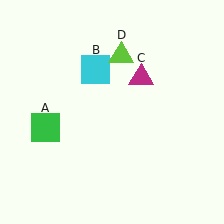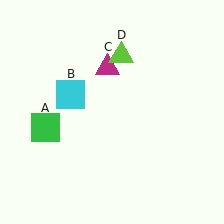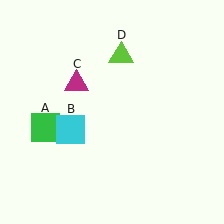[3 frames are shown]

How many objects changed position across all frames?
2 objects changed position: cyan square (object B), magenta triangle (object C).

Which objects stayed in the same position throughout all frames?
Green square (object A) and lime triangle (object D) remained stationary.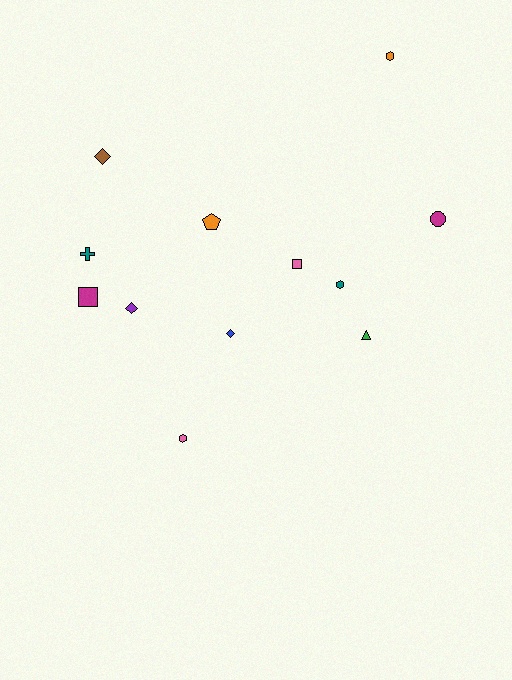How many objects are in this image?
There are 12 objects.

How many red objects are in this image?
There are no red objects.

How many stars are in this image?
There are no stars.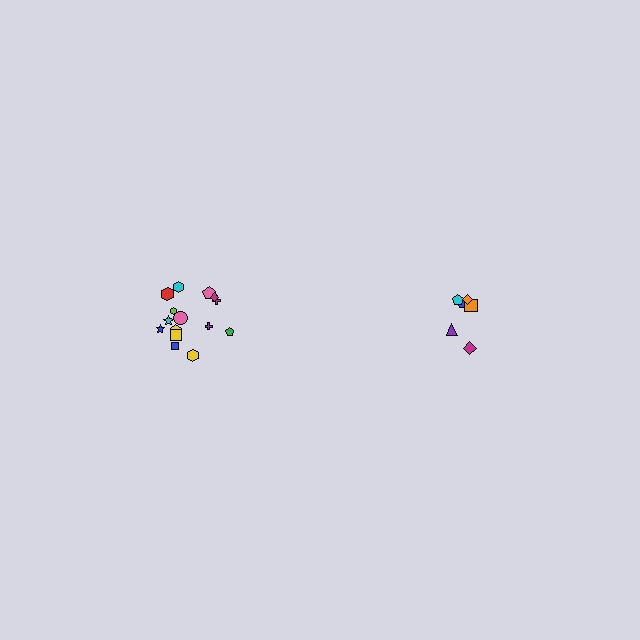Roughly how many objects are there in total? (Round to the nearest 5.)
Roughly 20 objects in total.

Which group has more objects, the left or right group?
The left group.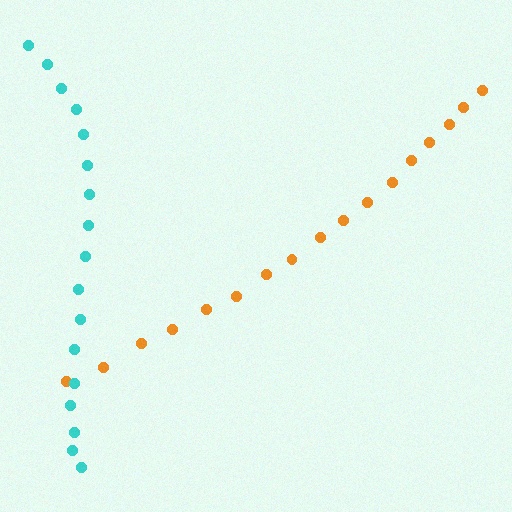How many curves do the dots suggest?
There are 2 distinct paths.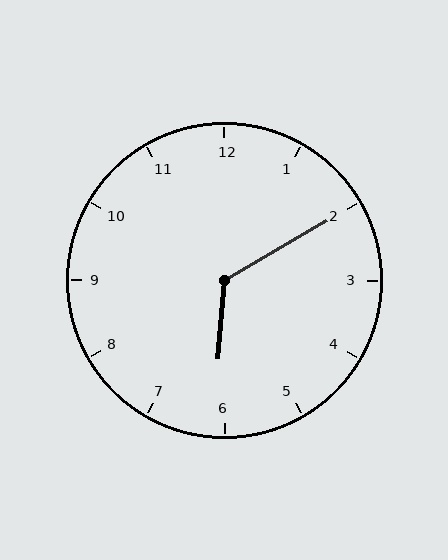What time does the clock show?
6:10.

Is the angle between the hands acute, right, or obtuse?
It is obtuse.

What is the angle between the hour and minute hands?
Approximately 125 degrees.